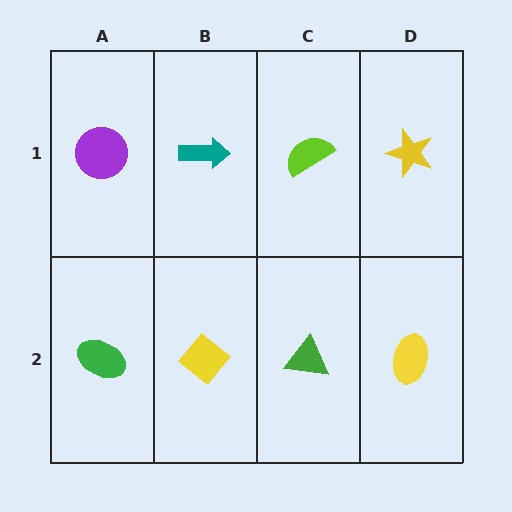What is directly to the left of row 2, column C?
A yellow diamond.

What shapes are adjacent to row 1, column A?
A green ellipse (row 2, column A), a teal arrow (row 1, column B).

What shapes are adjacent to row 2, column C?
A lime semicircle (row 1, column C), a yellow diamond (row 2, column B), a yellow ellipse (row 2, column D).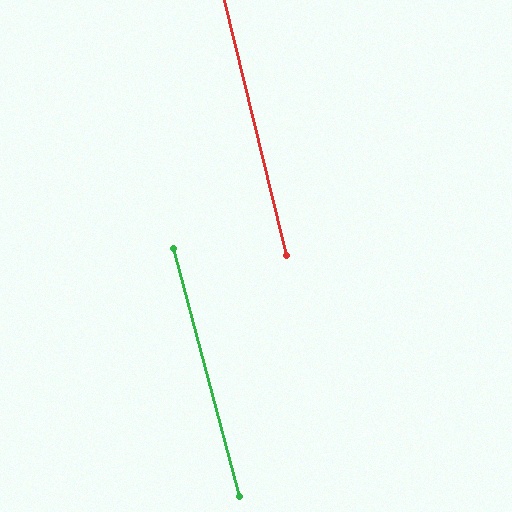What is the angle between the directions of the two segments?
Approximately 1 degree.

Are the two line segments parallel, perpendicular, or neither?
Parallel — their directions differ by only 1.3°.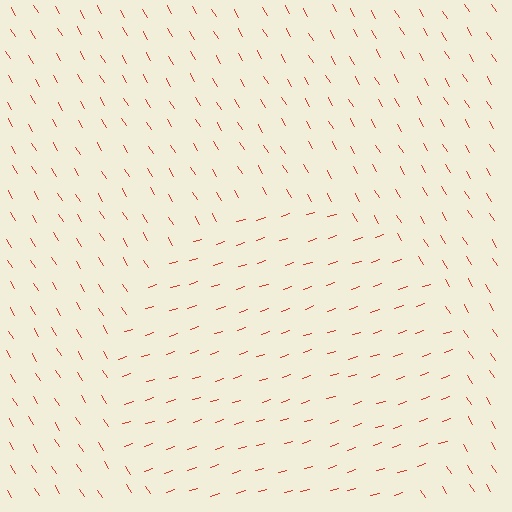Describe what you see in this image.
The image is filled with small red line segments. A circle region in the image has lines oriented differently from the surrounding lines, creating a visible texture boundary.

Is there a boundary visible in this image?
Yes, there is a texture boundary formed by a change in line orientation.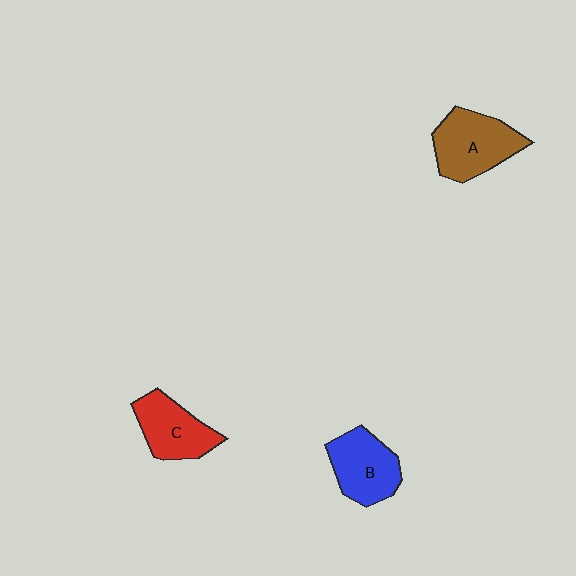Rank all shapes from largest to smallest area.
From largest to smallest: A (brown), B (blue), C (red).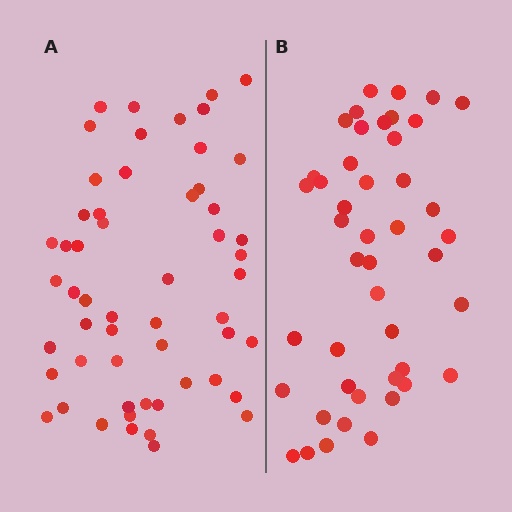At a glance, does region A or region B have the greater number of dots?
Region A (the left region) has more dots.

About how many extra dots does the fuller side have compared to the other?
Region A has roughly 10 or so more dots than region B.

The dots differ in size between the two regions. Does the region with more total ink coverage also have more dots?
No. Region B has more total ink coverage because its dots are larger, but region A actually contains more individual dots. Total area can be misleading — the number of items is what matters here.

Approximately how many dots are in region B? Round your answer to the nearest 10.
About 40 dots. (The exact count is 45, which rounds to 40.)